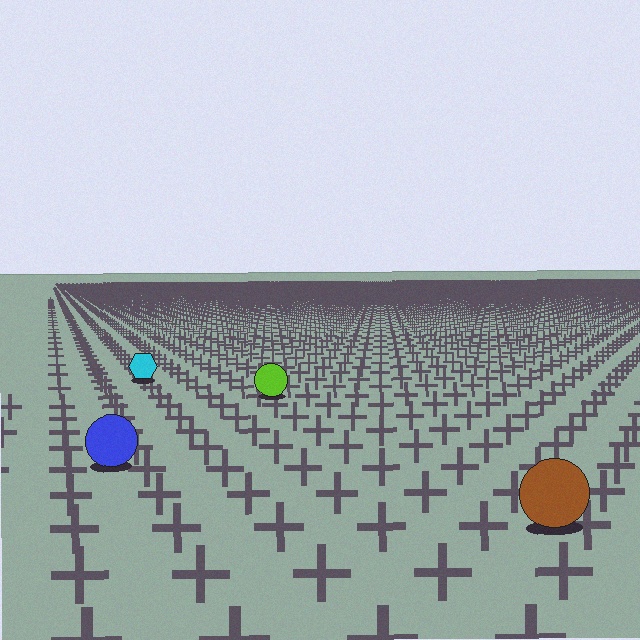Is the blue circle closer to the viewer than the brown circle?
No. The brown circle is closer — you can tell from the texture gradient: the ground texture is coarser near it.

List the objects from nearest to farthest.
From nearest to farthest: the brown circle, the blue circle, the lime circle, the cyan hexagon.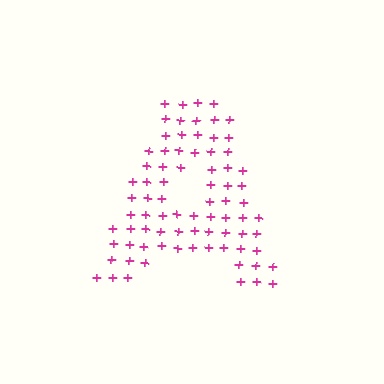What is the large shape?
The large shape is the letter A.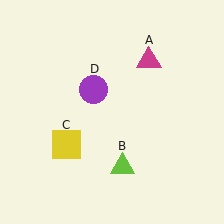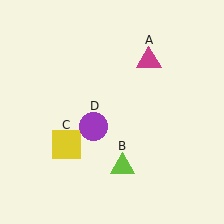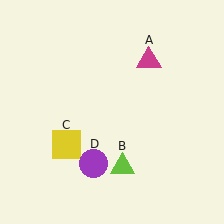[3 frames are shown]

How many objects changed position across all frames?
1 object changed position: purple circle (object D).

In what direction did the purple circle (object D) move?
The purple circle (object D) moved down.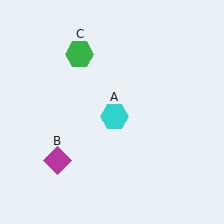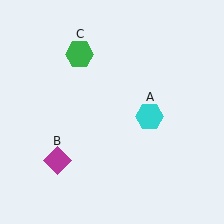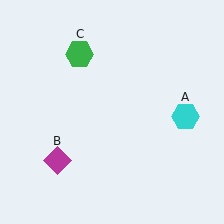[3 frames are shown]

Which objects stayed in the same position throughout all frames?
Magenta diamond (object B) and green hexagon (object C) remained stationary.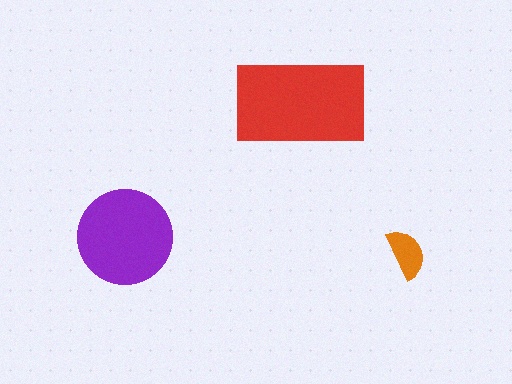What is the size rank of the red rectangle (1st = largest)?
1st.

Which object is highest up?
The red rectangle is topmost.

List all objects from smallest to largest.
The orange semicircle, the purple circle, the red rectangle.